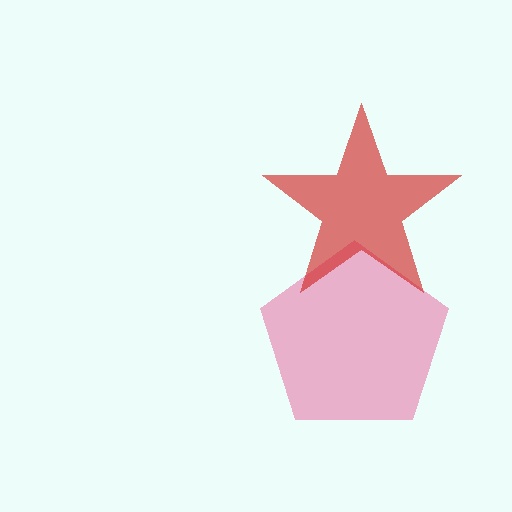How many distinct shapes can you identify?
There are 2 distinct shapes: a pink pentagon, a red star.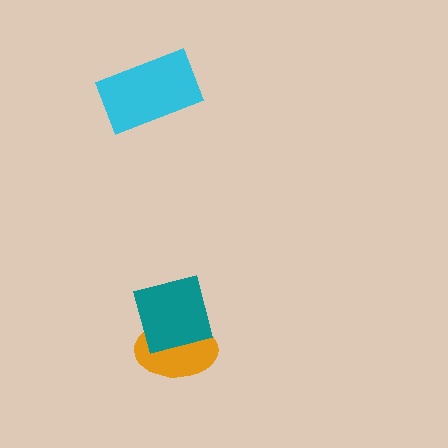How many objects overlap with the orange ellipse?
1 object overlaps with the orange ellipse.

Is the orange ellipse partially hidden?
Yes, it is partially covered by another shape.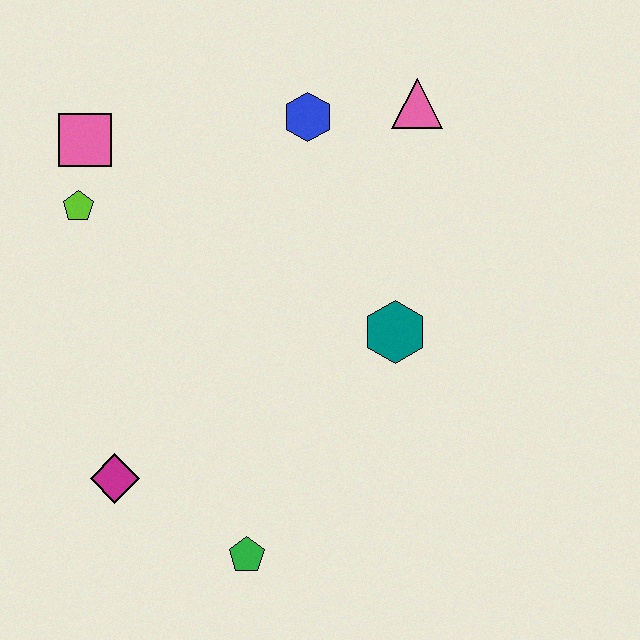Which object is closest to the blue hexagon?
The pink triangle is closest to the blue hexagon.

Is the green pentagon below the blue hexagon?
Yes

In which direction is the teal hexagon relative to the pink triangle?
The teal hexagon is below the pink triangle.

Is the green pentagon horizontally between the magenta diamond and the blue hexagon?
Yes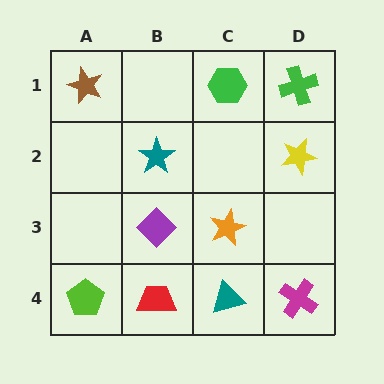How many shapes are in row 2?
2 shapes.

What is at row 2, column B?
A teal star.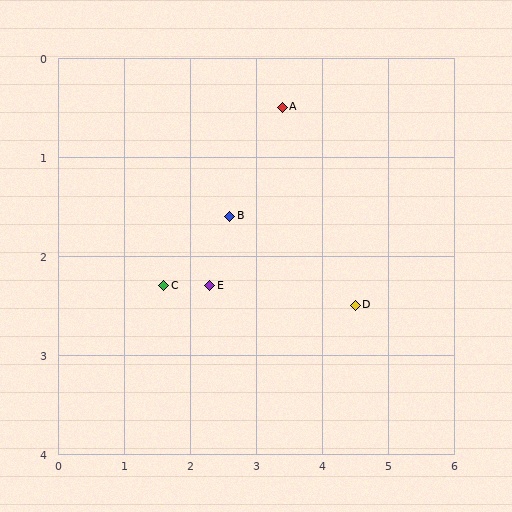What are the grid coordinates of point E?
Point E is at approximately (2.3, 2.3).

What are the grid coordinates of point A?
Point A is at approximately (3.4, 0.5).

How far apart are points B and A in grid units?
Points B and A are about 1.4 grid units apart.